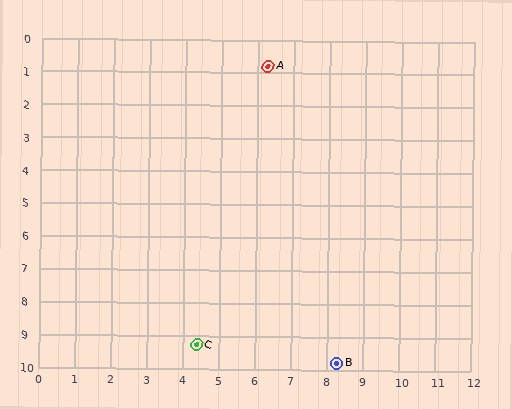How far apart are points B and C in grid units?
Points B and C are about 3.9 grid units apart.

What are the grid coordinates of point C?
Point C is at approximately (4.4, 9.3).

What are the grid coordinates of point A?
Point A is at approximately (6.3, 0.8).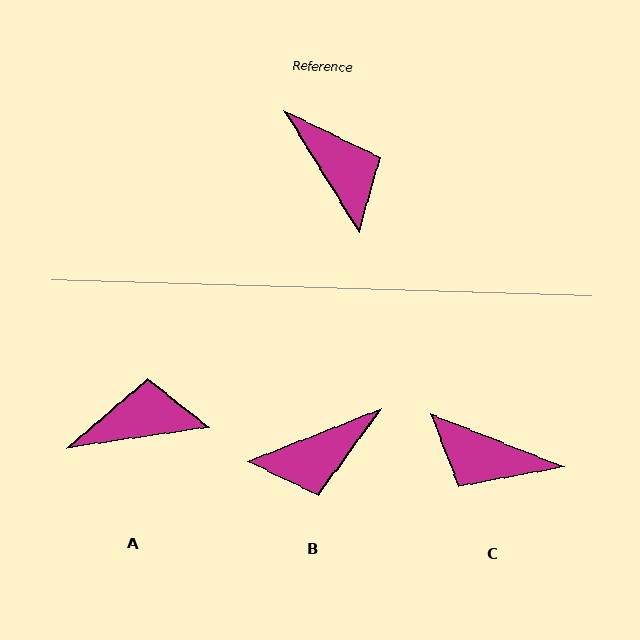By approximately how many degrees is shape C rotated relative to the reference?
Approximately 143 degrees clockwise.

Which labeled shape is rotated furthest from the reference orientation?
C, about 143 degrees away.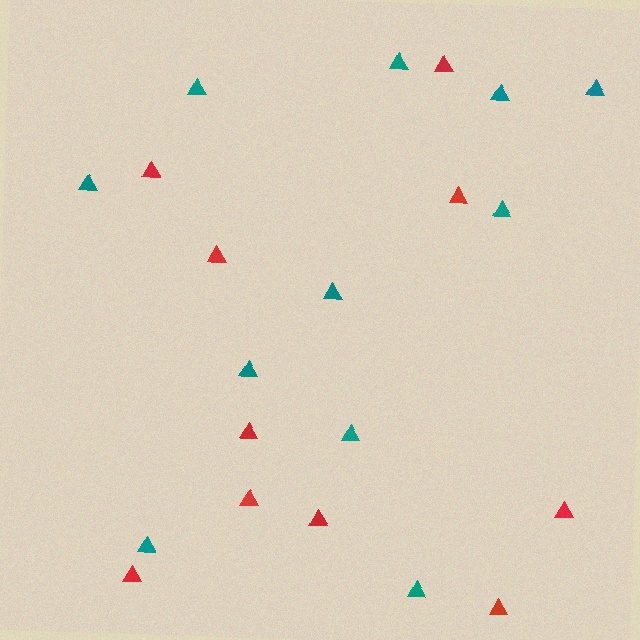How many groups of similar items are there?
There are 2 groups: one group of teal triangles (11) and one group of red triangles (10).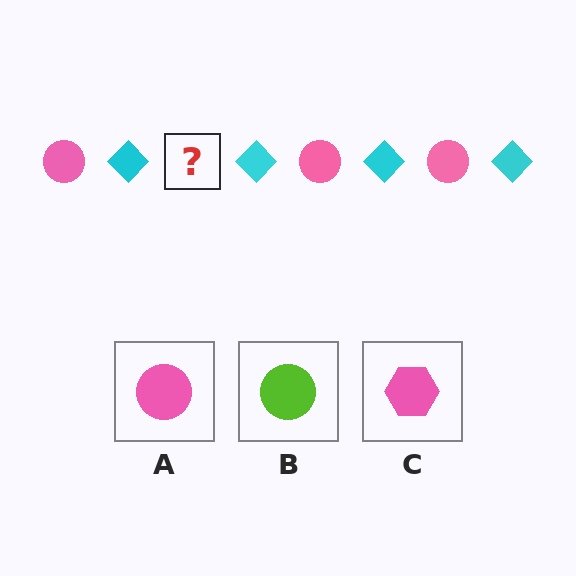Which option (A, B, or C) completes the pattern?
A.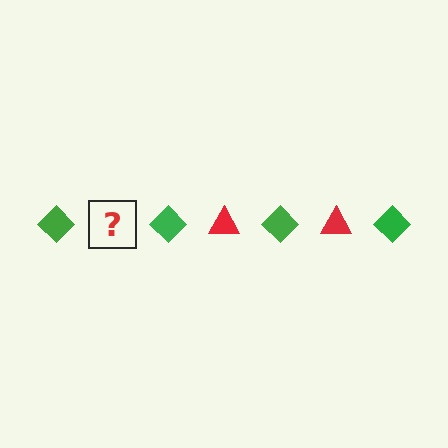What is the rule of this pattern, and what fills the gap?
The rule is that the pattern alternates between green diamond and red triangle. The gap should be filled with a red triangle.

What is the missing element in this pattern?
The missing element is a red triangle.